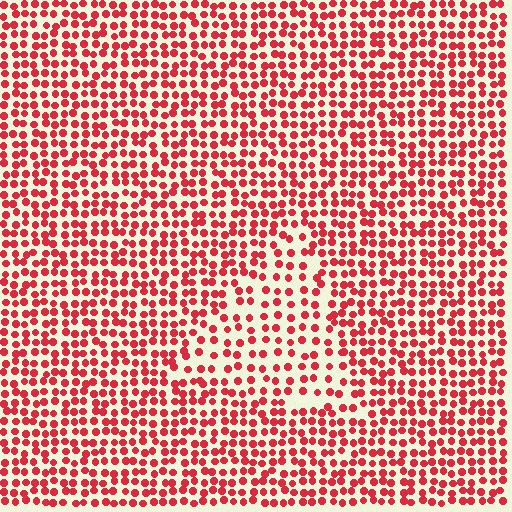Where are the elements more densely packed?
The elements are more densely packed outside the triangle boundary.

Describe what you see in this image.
The image contains small red elements arranged at two different densities. A triangle-shaped region is visible where the elements are less densely packed than the surrounding area.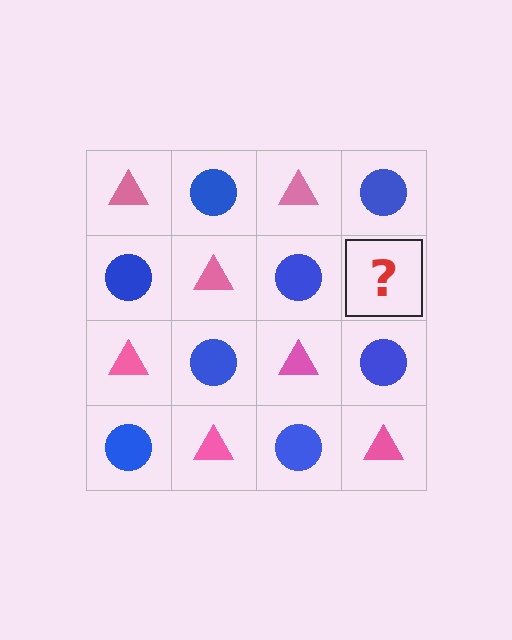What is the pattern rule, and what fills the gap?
The rule is that it alternates pink triangle and blue circle in a checkerboard pattern. The gap should be filled with a pink triangle.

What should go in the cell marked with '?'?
The missing cell should contain a pink triangle.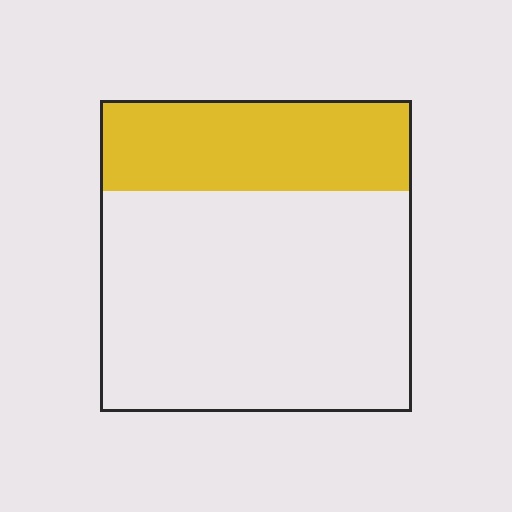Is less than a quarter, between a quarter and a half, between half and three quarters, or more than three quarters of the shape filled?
Between a quarter and a half.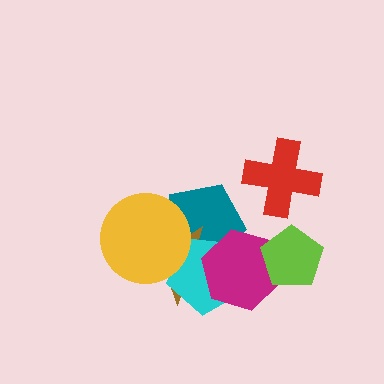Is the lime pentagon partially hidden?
No, no other shape covers it.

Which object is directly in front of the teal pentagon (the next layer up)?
The brown star is directly in front of the teal pentagon.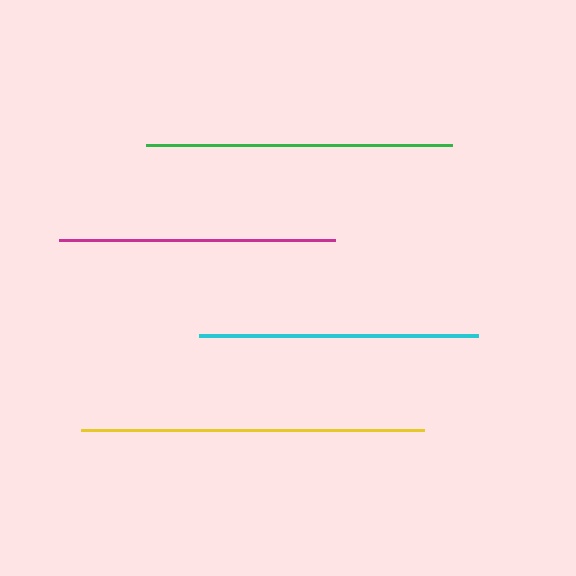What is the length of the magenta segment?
The magenta segment is approximately 276 pixels long.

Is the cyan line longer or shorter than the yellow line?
The yellow line is longer than the cyan line.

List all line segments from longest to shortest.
From longest to shortest: yellow, green, cyan, magenta.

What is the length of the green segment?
The green segment is approximately 306 pixels long.